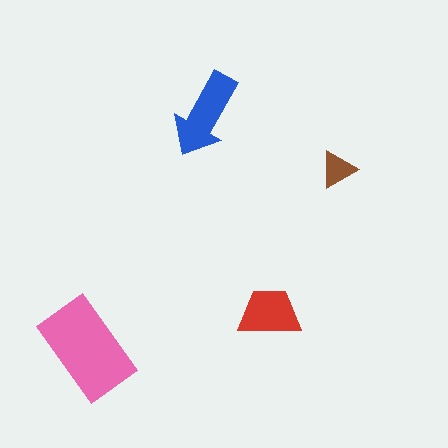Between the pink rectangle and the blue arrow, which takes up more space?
The pink rectangle.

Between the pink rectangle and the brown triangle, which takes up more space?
The pink rectangle.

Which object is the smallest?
The brown triangle.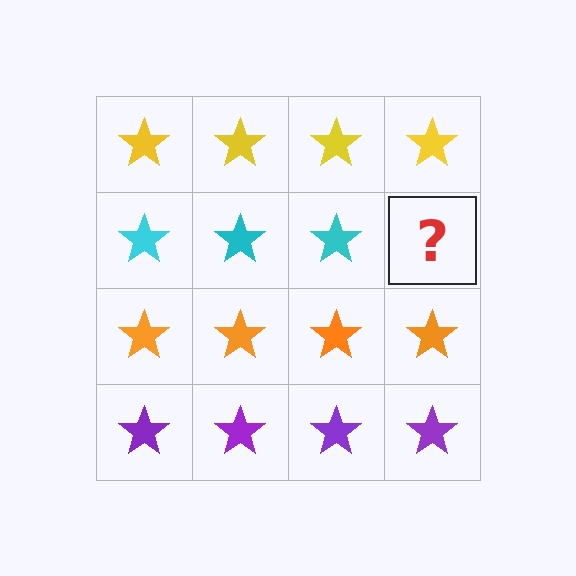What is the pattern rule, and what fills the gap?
The rule is that each row has a consistent color. The gap should be filled with a cyan star.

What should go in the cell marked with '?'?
The missing cell should contain a cyan star.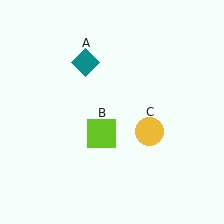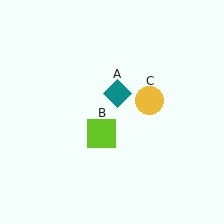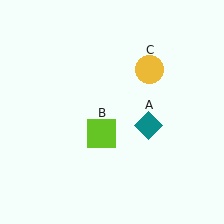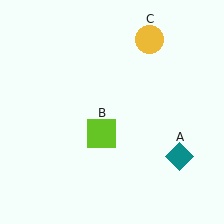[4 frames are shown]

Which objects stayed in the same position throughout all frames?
Lime square (object B) remained stationary.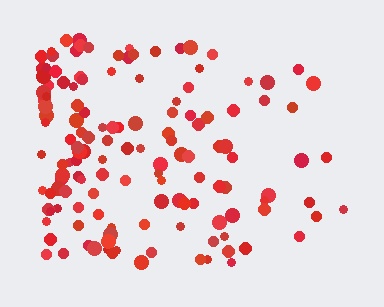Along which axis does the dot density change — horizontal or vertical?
Horizontal.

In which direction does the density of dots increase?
From right to left, with the left side densest.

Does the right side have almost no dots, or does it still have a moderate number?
Still a moderate number, just noticeably fewer than the left.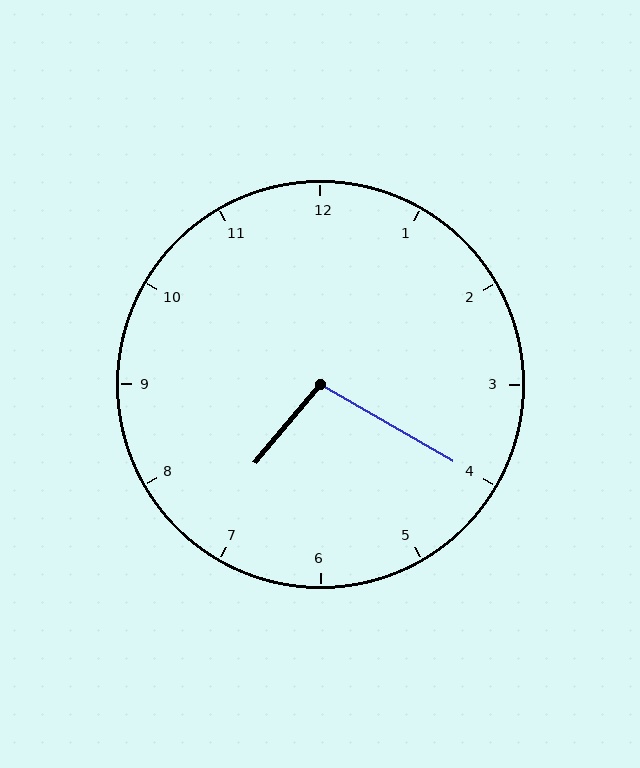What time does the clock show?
7:20.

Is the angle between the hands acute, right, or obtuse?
It is obtuse.